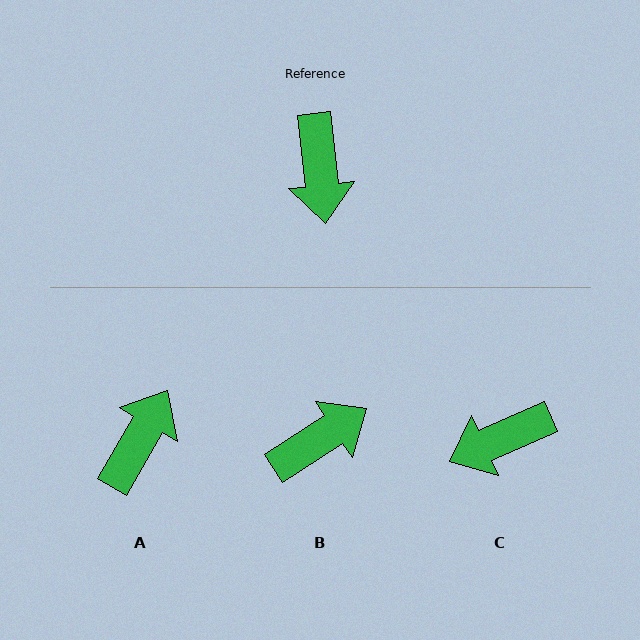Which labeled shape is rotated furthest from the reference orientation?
A, about 144 degrees away.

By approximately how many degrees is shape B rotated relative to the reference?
Approximately 117 degrees counter-clockwise.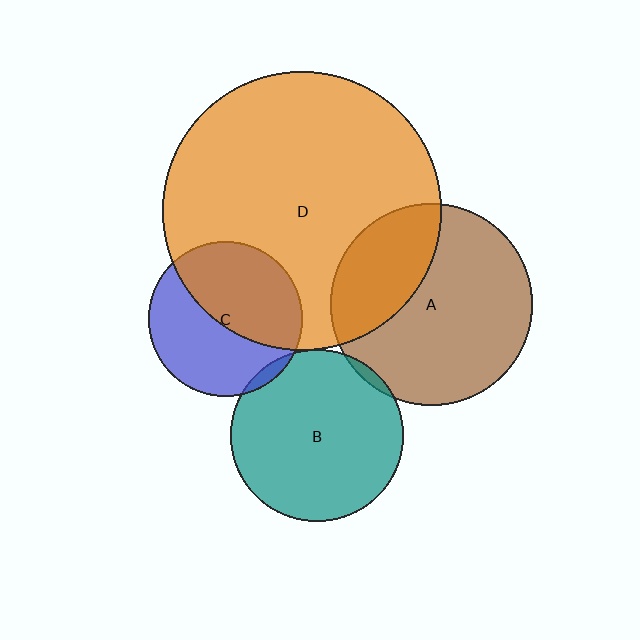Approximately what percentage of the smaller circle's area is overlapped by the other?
Approximately 50%.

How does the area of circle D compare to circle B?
Approximately 2.6 times.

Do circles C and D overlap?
Yes.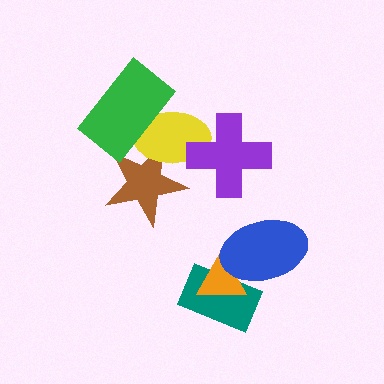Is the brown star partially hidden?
Yes, it is partially covered by another shape.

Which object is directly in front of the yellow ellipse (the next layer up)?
The green rectangle is directly in front of the yellow ellipse.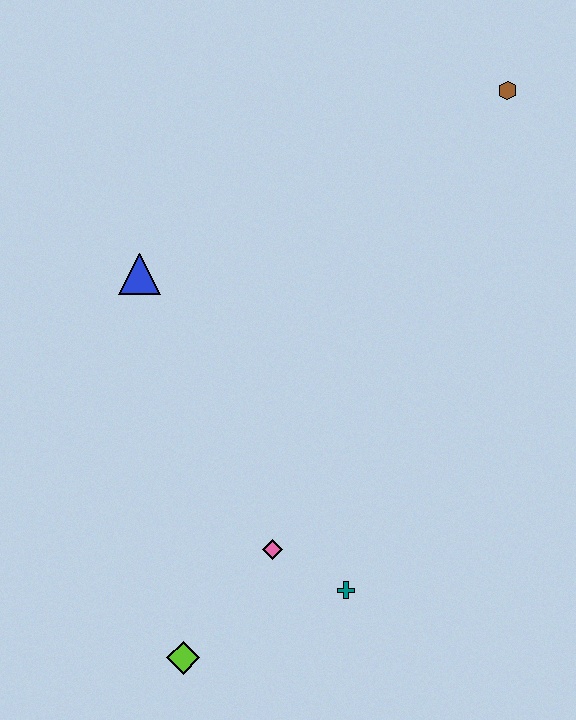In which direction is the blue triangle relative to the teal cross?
The blue triangle is above the teal cross.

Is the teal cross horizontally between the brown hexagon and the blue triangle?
Yes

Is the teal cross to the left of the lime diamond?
No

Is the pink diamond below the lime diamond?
No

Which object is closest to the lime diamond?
The pink diamond is closest to the lime diamond.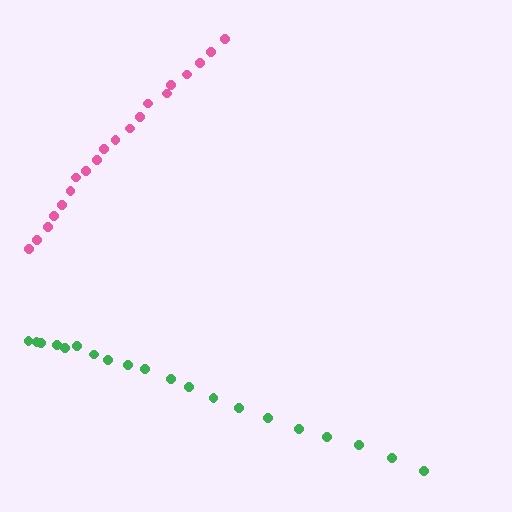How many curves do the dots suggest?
There are 2 distinct paths.